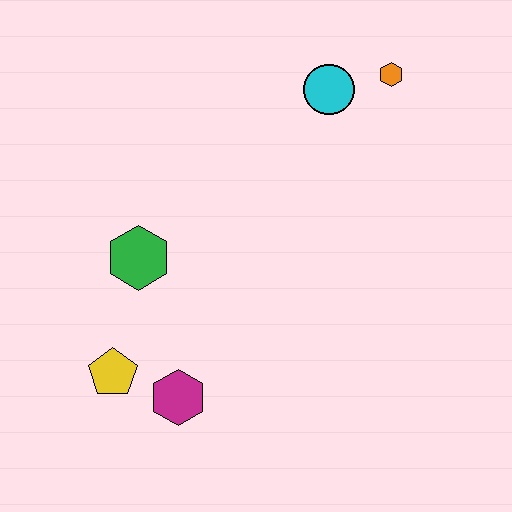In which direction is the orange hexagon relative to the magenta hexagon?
The orange hexagon is above the magenta hexagon.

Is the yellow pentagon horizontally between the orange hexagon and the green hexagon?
No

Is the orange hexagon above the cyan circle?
Yes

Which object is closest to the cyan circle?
The orange hexagon is closest to the cyan circle.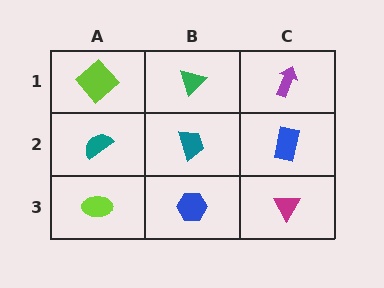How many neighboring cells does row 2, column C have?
3.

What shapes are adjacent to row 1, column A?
A teal semicircle (row 2, column A), a green triangle (row 1, column B).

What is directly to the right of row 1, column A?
A green triangle.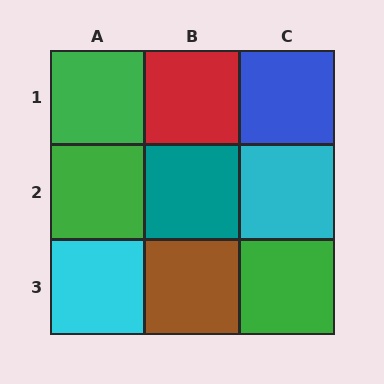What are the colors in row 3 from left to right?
Cyan, brown, green.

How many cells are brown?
1 cell is brown.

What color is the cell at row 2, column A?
Green.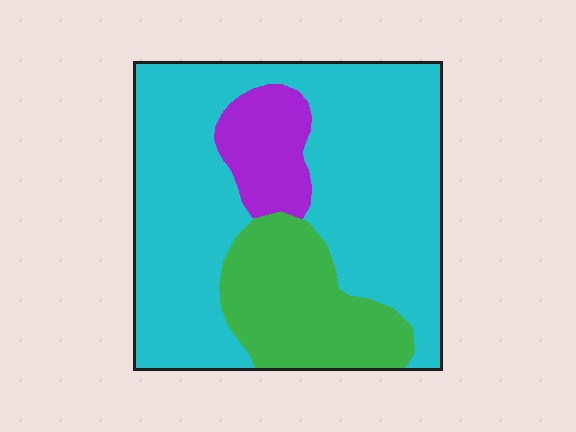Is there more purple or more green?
Green.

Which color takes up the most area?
Cyan, at roughly 70%.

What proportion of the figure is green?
Green covers 21% of the figure.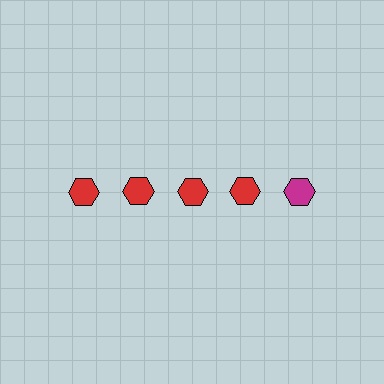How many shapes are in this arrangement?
There are 5 shapes arranged in a grid pattern.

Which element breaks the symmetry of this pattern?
The magenta hexagon in the top row, rightmost column breaks the symmetry. All other shapes are red hexagons.